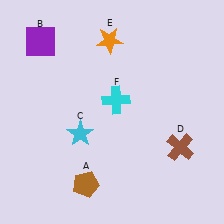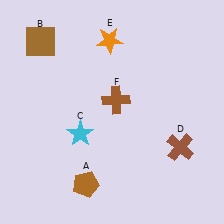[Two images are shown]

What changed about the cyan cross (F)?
In Image 1, F is cyan. In Image 2, it changed to brown.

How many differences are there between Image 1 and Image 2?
There are 2 differences between the two images.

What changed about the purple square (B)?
In Image 1, B is purple. In Image 2, it changed to brown.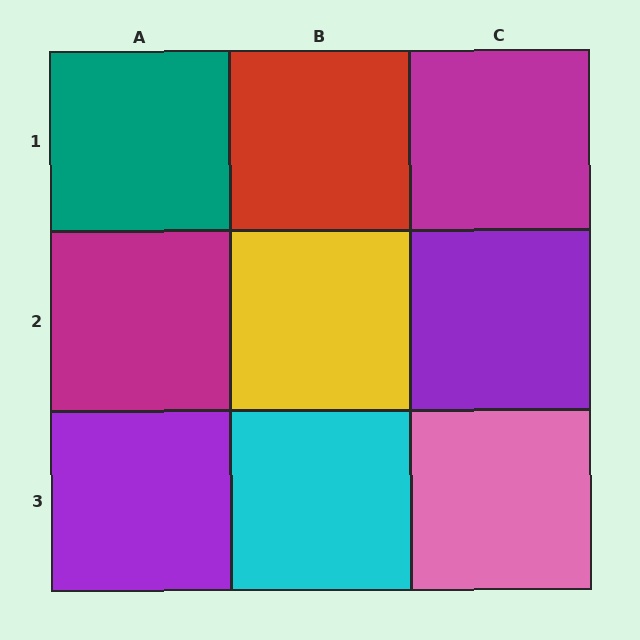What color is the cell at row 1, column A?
Teal.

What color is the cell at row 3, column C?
Pink.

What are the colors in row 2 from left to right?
Magenta, yellow, purple.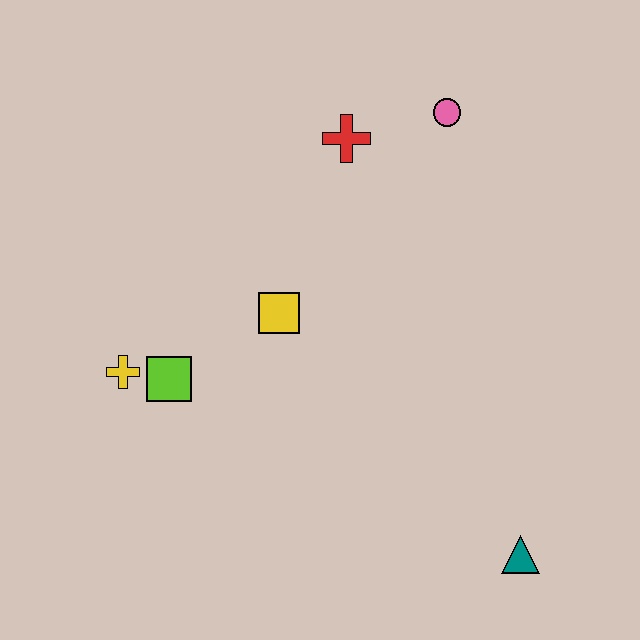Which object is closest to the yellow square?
The lime square is closest to the yellow square.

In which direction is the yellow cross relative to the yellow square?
The yellow cross is to the left of the yellow square.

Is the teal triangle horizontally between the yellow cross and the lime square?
No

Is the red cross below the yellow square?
No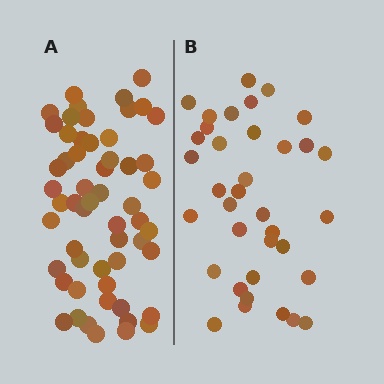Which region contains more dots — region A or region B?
Region A (the left region) has more dots.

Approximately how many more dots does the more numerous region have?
Region A has approximately 20 more dots than region B.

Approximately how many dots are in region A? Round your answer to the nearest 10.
About 60 dots. (The exact count is 56, which rounds to 60.)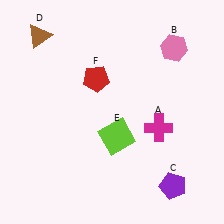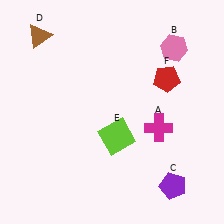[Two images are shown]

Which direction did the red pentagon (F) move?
The red pentagon (F) moved right.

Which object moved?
The red pentagon (F) moved right.